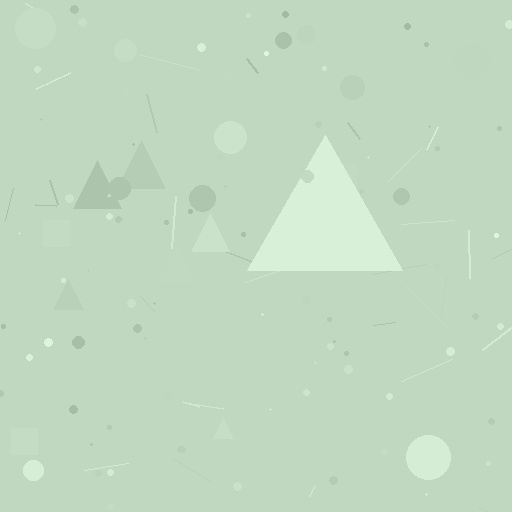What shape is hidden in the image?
A triangle is hidden in the image.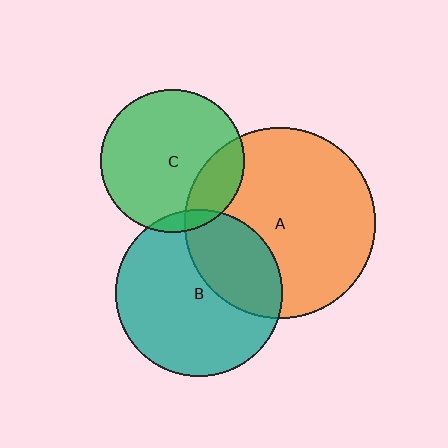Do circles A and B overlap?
Yes.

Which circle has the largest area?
Circle A (orange).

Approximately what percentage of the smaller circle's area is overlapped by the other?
Approximately 35%.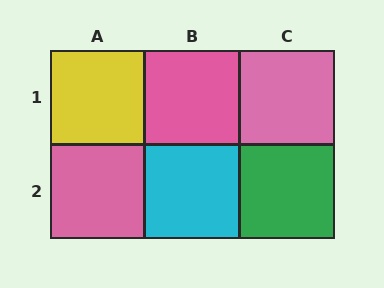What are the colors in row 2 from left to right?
Pink, cyan, green.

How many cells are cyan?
1 cell is cyan.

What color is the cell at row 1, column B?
Pink.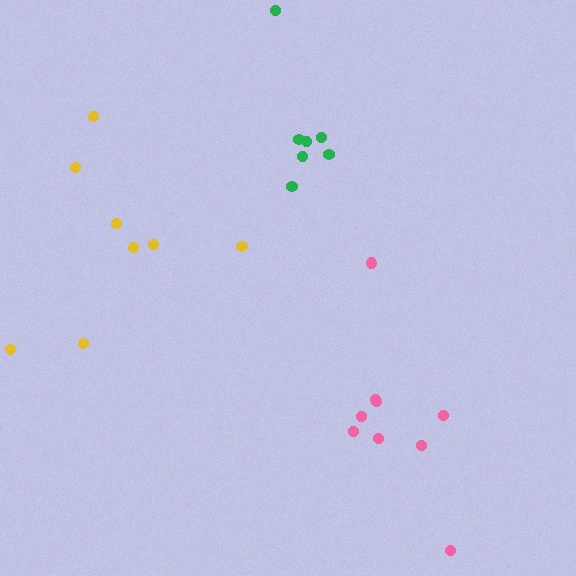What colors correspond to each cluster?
The clusters are colored: yellow, pink, green.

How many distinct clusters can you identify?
There are 3 distinct clusters.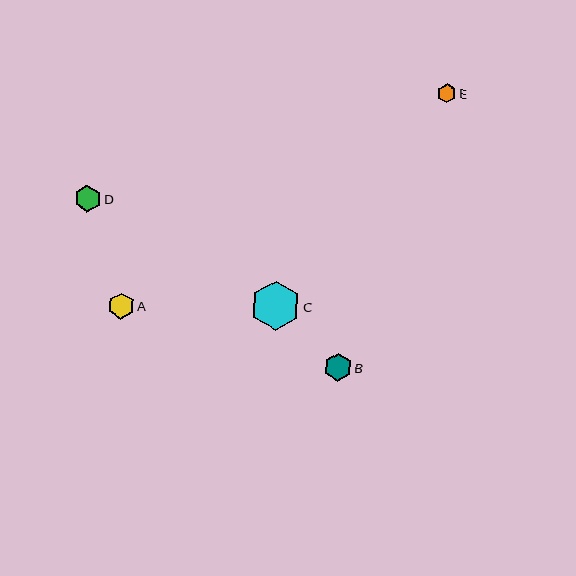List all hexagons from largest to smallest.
From largest to smallest: C, B, D, A, E.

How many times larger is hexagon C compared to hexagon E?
Hexagon C is approximately 2.6 times the size of hexagon E.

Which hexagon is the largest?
Hexagon C is the largest with a size of approximately 49 pixels.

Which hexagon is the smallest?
Hexagon E is the smallest with a size of approximately 19 pixels.